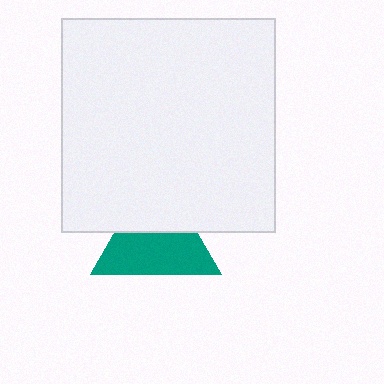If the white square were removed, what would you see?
You would see the complete teal triangle.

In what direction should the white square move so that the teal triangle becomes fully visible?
The white square should move up. That is the shortest direction to clear the overlap and leave the teal triangle fully visible.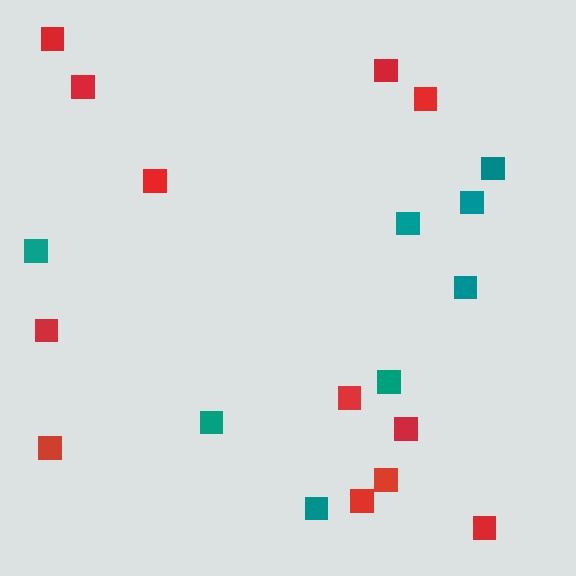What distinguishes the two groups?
There are 2 groups: one group of teal squares (8) and one group of red squares (12).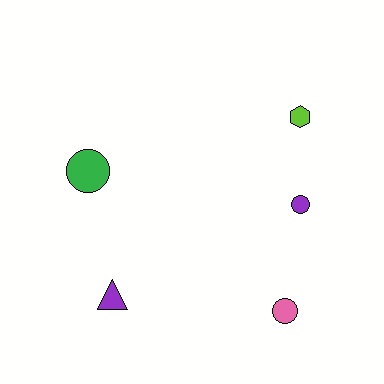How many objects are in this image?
There are 5 objects.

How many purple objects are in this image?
There are 2 purple objects.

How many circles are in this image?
There are 3 circles.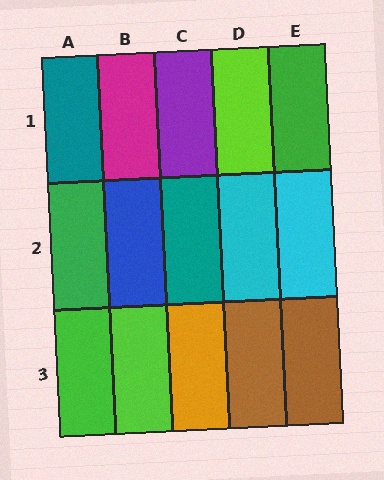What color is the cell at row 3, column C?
Orange.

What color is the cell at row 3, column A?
Green.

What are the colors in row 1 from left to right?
Teal, magenta, purple, lime, green.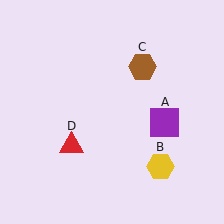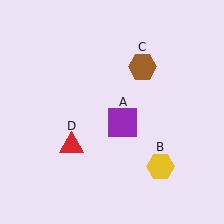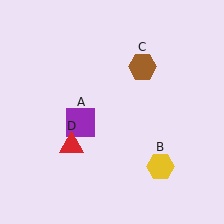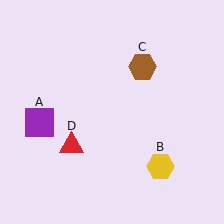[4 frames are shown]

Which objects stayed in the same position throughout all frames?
Yellow hexagon (object B) and brown hexagon (object C) and red triangle (object D) remained stationary.